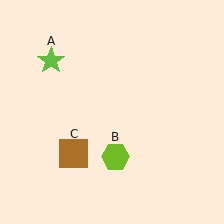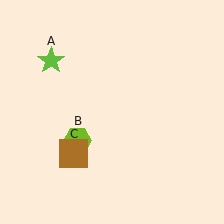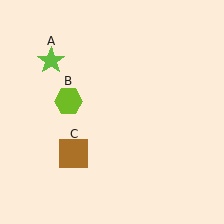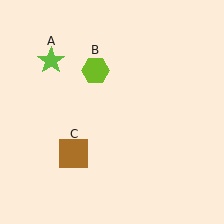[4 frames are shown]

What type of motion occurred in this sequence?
The lime hexagon (object B) rotated clockwise around the center of the scene.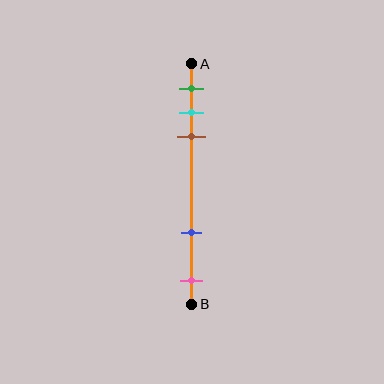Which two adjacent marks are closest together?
The cyan and brown marks are the closest adjacent pair.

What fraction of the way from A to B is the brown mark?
The brown mark is approximately 30% (0.3) of the way from A to B.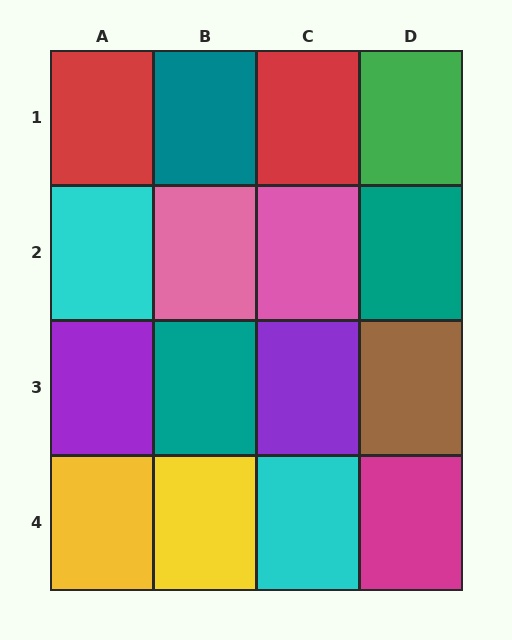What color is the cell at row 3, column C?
Purple.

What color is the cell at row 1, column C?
Red.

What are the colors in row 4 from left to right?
Yellow, yellow, cyan, magenta.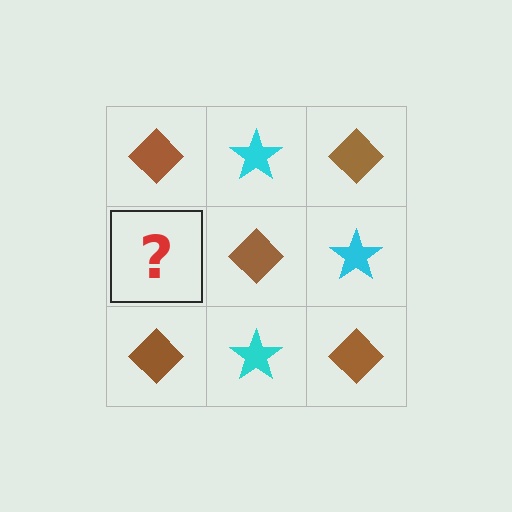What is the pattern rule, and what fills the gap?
The rule is that it alternates brown diamond and cyan star in a checkerboard pattern. The gap should be filled with a cyan star.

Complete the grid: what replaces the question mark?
The question mark should be replaced with a cyan star.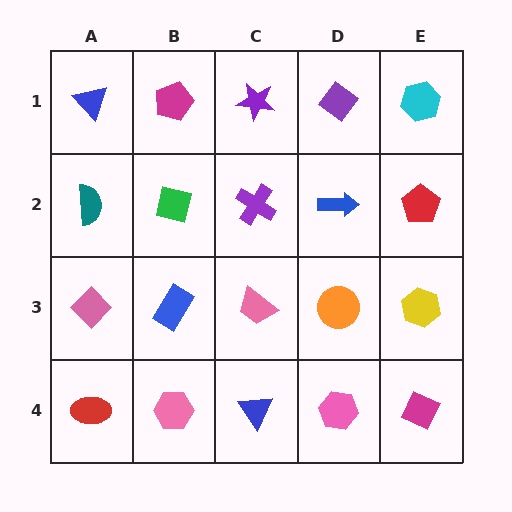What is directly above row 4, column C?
A pink trapezoid.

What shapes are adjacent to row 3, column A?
A teal semicircle (row 2, column A), a red ellipse (row 4, column A), a blue rectangle (row 3, column B).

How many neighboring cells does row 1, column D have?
3.